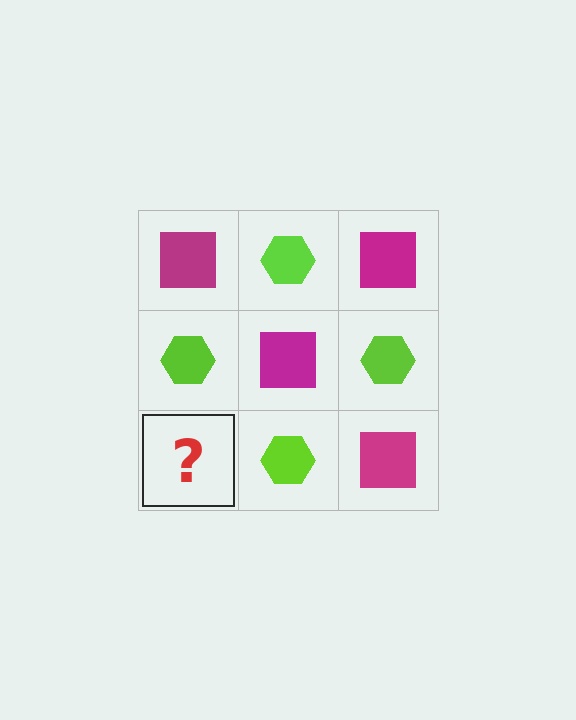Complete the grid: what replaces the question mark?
The question mark should be replaced with a magenta square.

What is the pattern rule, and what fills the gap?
The rule is that it alternates magenta square and lime hexagon in a checkerboard pattern. The gap should be filled with a magenta square.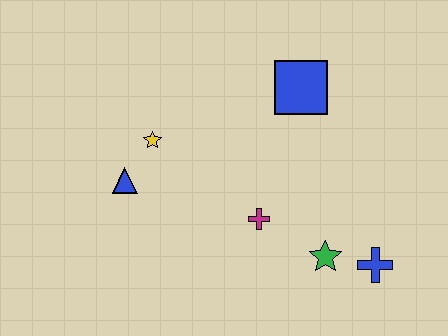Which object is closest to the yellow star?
The blue triangle is closest to the yellow star.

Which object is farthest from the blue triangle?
The blue cross is farthest from the blue triangle.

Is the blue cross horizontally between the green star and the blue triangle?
No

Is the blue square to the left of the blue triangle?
No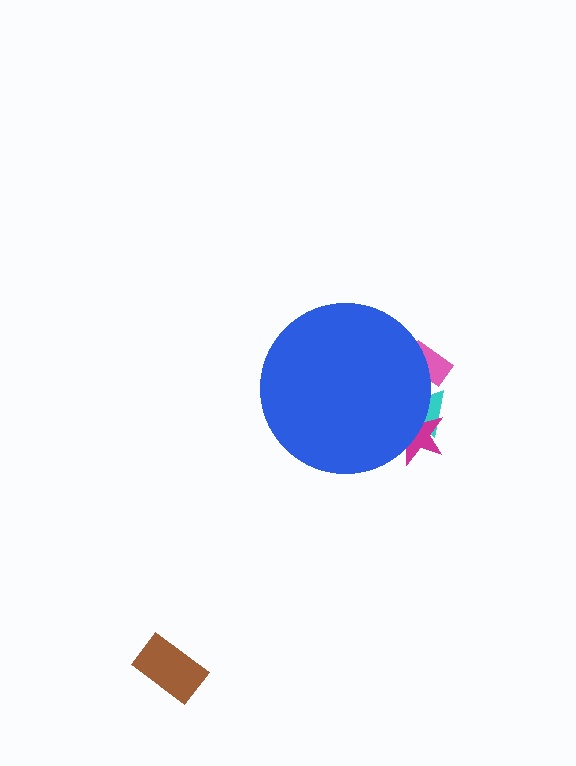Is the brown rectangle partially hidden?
No, the brown rectangle is fully visible.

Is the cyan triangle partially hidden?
Yes, the cyan triangle is partially hidden behind the blue circle.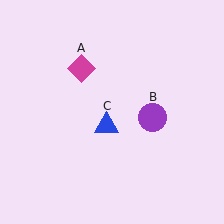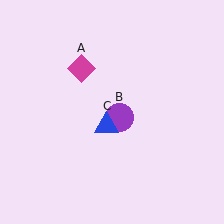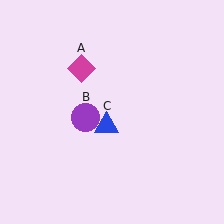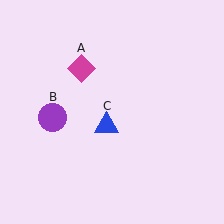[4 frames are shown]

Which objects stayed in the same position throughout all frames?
Magenta diamond (object A) and blue triangle (object C) remained stationary.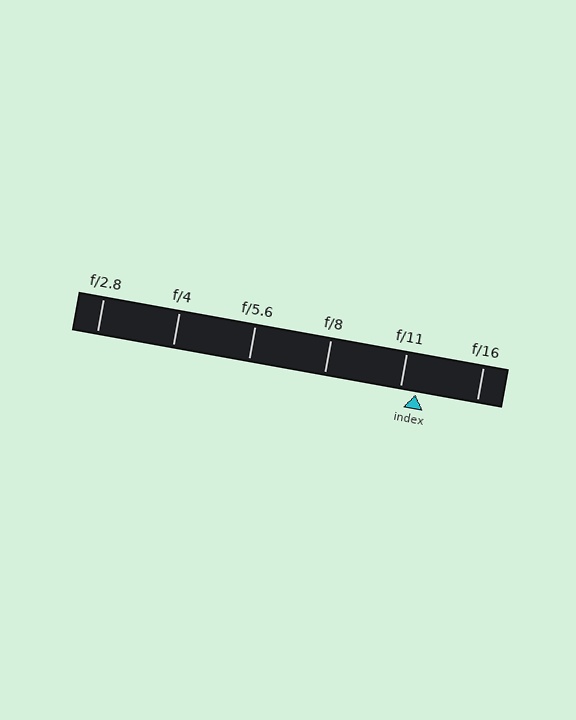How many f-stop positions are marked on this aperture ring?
There are 6 f-stop positions marked.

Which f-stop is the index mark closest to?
The index mark is closest to f/11.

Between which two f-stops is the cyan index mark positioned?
The index mark is between f/11 and f/16.